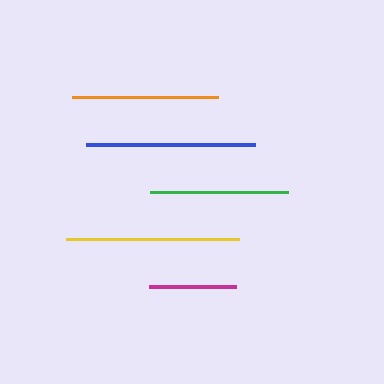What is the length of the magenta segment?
The magenta segment is approximately 87 pixels long.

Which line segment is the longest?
The yellow line is the longest at approximately 173 pixels.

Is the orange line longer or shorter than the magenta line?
The orange line is longer than the magenta line.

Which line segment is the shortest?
The magenta line is the shortest at approximately 87 pixels.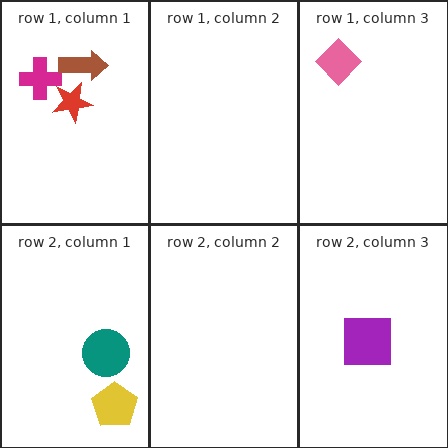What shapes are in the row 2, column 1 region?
The yellow pentagon, the teal circle.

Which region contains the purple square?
The row 2, column 3 region.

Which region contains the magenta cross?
The row 1, column 1 region.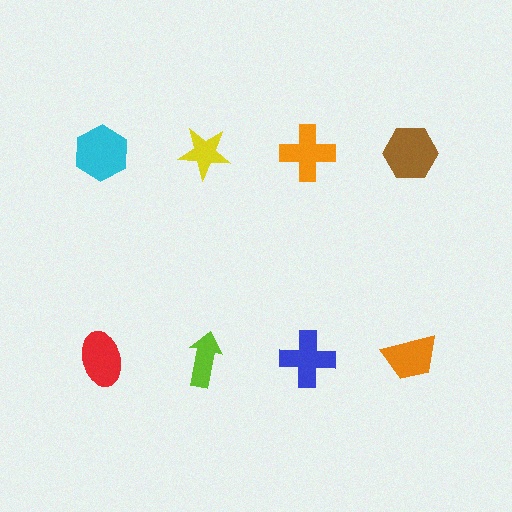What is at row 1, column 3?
An orange cross.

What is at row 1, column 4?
A brown hexagon.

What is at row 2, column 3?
A blue cross.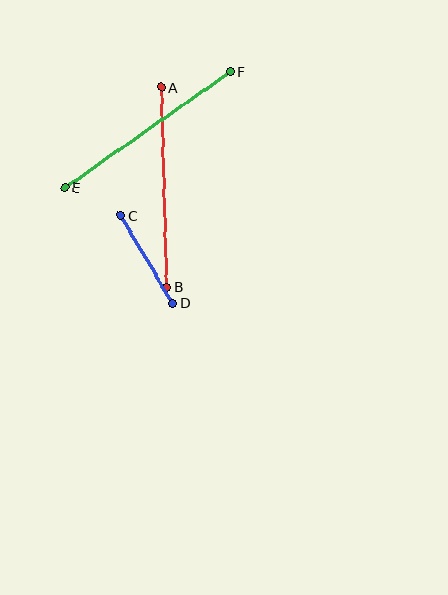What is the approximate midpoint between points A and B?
The midpoint is at approximately (164, 187) pixels.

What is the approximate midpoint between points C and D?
The midpoint is at approximately (147, 259) pixels.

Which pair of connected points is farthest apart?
Points E and F are farthest apart.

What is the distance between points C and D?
The distance is approximately 102 pixels.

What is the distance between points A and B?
The distance is approximately 200 pixels.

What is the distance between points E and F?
The distance is approximately 202 pixels.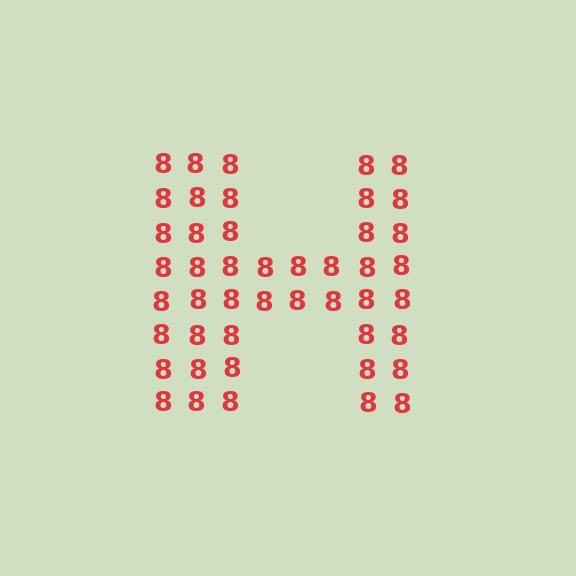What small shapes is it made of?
It is made of small digit 8's.